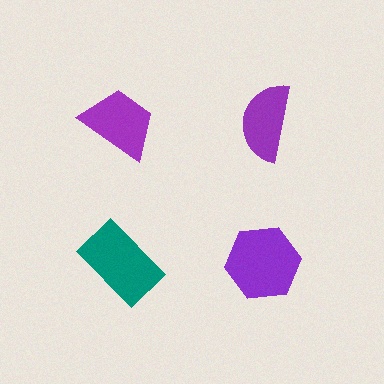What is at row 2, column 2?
A purple hexagon.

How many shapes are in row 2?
2 shapes.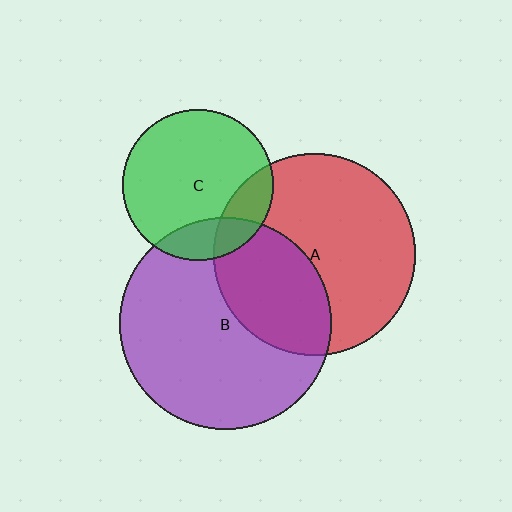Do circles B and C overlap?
Yes.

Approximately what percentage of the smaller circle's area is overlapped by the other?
Approximately 15%.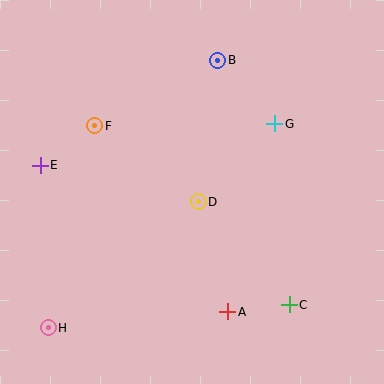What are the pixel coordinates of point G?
Point G is at (275, 124).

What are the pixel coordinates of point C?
Point C is at (289, 305).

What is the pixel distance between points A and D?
The distance between A and D is 114 pixels.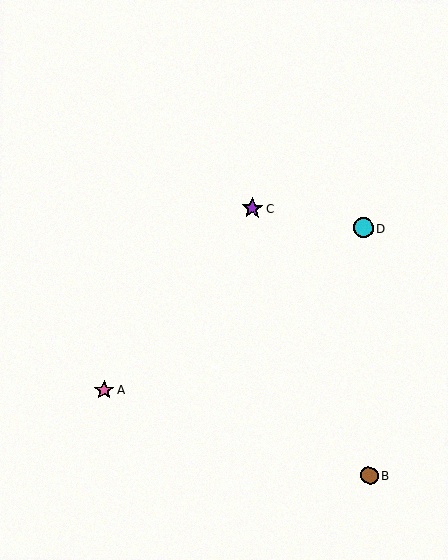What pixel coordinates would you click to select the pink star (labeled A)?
Click at (104, 390) to select the pink star A.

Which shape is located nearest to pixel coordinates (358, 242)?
The cyan circle (labeled D) at (363, 228) is nearest to that location.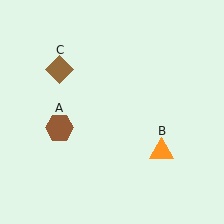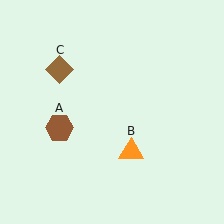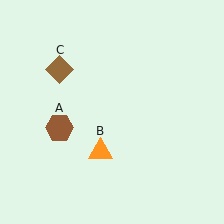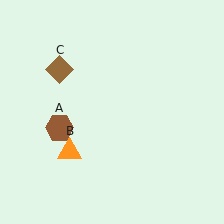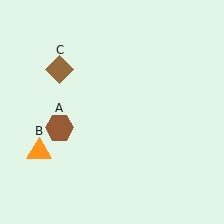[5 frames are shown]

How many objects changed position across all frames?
1 object changed position: orange triangle (object B).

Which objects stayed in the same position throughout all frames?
Brown hexagon (object A) and brown diamond (object C) remained stationary.